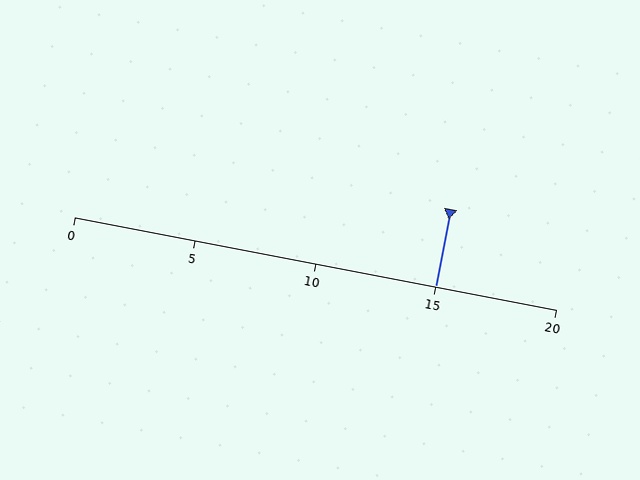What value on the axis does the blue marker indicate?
The marker indicates approximately 15.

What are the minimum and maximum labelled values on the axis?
The axis runs from 0 to 20.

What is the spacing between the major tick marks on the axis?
The major ticks are spaced 5 apart.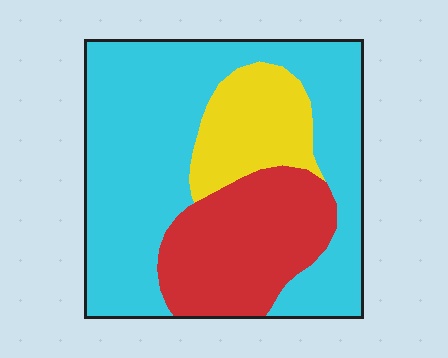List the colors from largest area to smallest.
From largest to smallest: cyan, red, yellow.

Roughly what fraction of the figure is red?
Red takes up between a sixth and a third of the figure.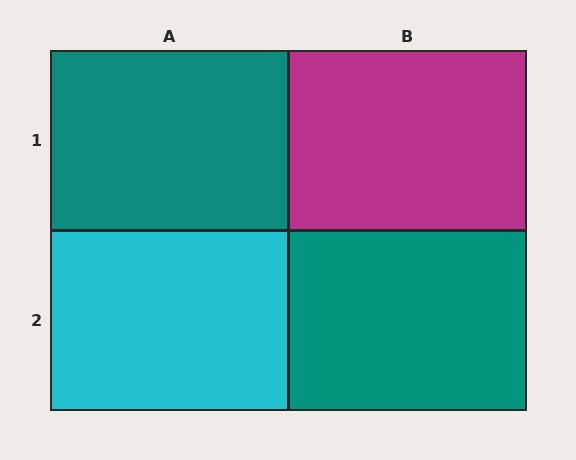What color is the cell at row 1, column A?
Teal.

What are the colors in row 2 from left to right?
Cyan, teal.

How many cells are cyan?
1 cell is cyan.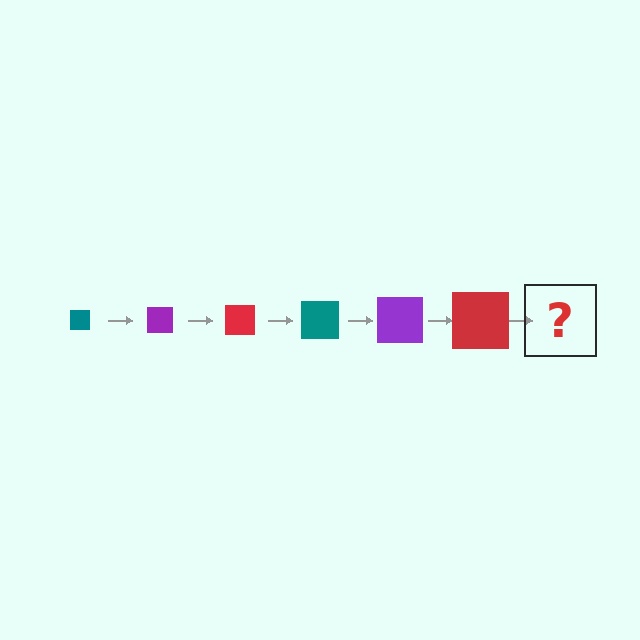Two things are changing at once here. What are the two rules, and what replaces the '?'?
The two rules are that the square grows larger each step and the color cycles through teal, purple, and red. The '?' should be a teal square, larger than the previous one.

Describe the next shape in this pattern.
It should be a teal square, larger than the previous one.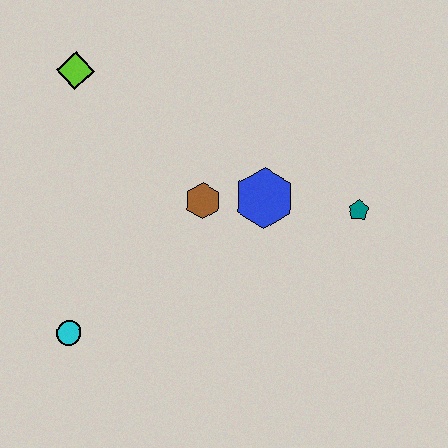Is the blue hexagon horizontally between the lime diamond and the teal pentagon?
Yes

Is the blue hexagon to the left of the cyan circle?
No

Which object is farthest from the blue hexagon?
The cyan circle is farthest from the blue hexagon.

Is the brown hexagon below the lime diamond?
Yes